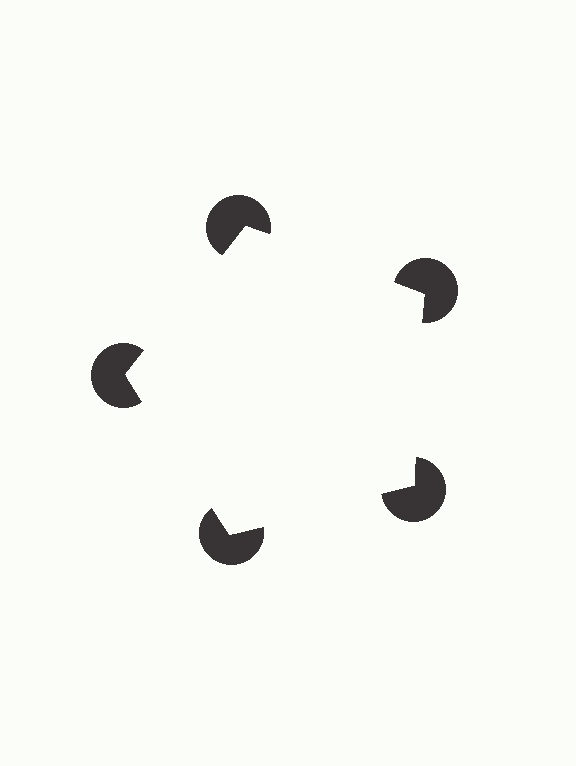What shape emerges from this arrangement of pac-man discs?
An illusory pentagon — its edges are inferred from the aligned wedge cuts in the pac-man discs, not physically drawn.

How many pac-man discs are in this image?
There are 5 — one at each vertex of the illusory pentagon.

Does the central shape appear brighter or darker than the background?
It typically appears slightly brighter than the background, even though no actual brightness change is drawn.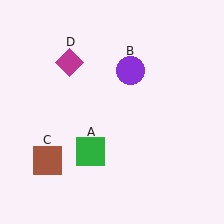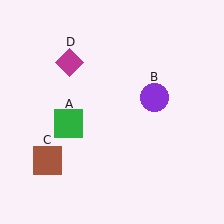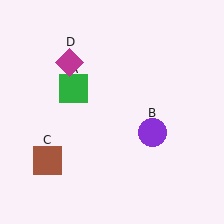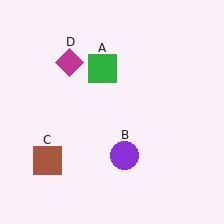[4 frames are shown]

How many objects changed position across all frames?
2 objects changed position: green square (object A), purple circle (object B).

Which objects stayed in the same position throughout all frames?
Brown square (object C) and magenta diamond (object D) remained stationary.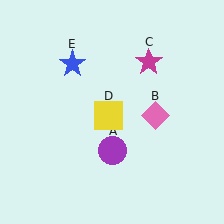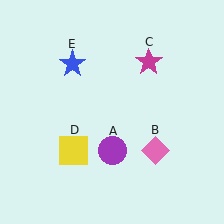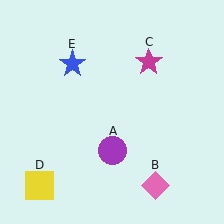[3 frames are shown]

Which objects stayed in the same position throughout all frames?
Purple circle (object A) and magenta star (object C) and blue star (object E) remained stationary.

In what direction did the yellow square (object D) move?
The yellow square (object D) moved down and to the left.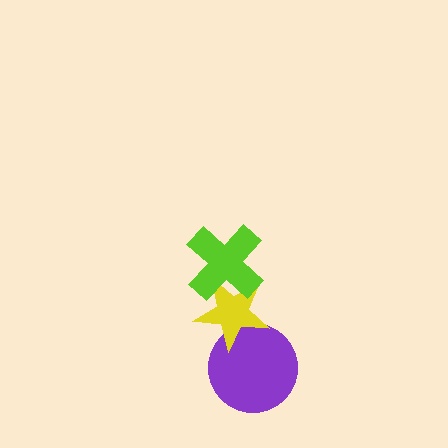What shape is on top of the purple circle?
The yellow star is on top of the purple circle.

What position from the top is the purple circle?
The purple circle is 3rd from the top.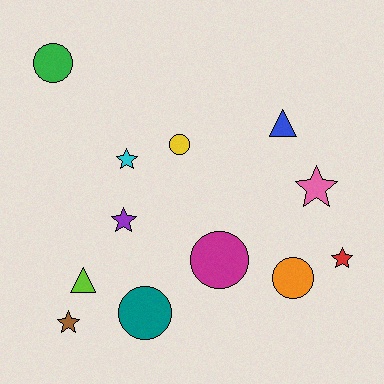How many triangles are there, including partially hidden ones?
There are 2 triangles.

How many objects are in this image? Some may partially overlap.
There are 12 objects.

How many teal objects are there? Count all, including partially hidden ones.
There is 1 teal object.